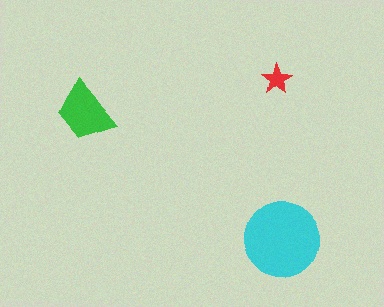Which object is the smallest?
The red star.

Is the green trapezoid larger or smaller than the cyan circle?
Smaller.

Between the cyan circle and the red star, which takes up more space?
The cyan circle.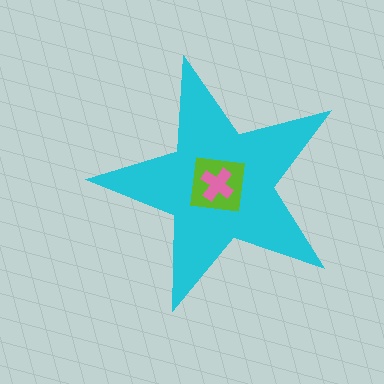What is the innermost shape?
The pink cross.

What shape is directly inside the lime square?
The pink cross.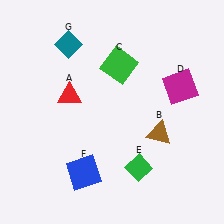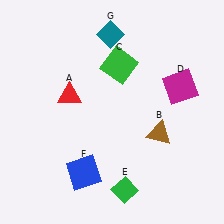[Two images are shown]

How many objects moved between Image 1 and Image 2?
2 objects moved between the two images.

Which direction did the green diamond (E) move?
The green diamond (E) moved down.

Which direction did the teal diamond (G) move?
The teal diamond (G) moved right.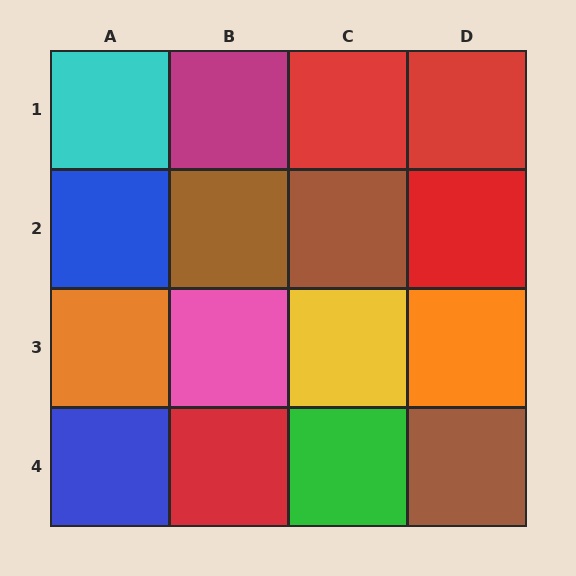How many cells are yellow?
1 cell is yellow.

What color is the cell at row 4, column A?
Blue.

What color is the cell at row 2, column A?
Blue.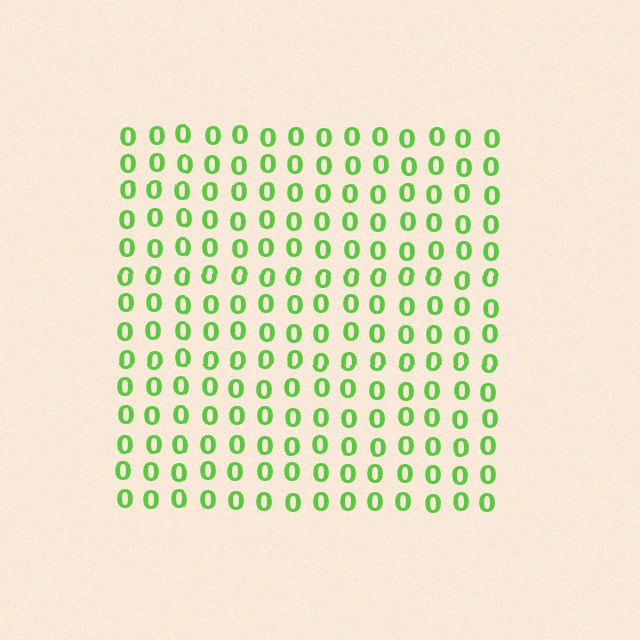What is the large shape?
The large shape is a square.